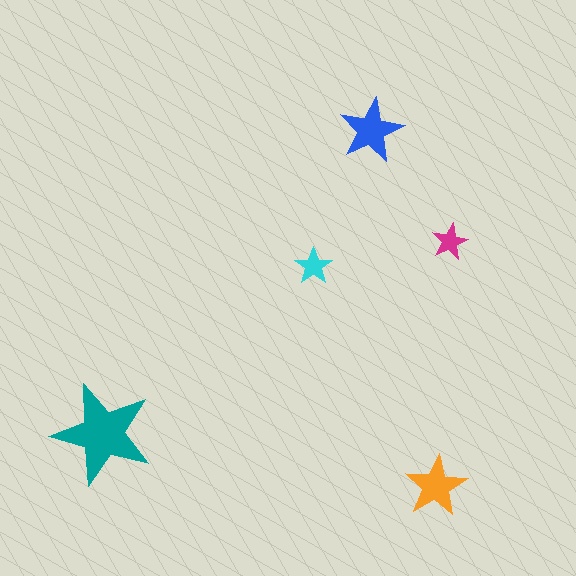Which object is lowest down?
The orange star is bottommost.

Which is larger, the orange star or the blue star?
The blue one.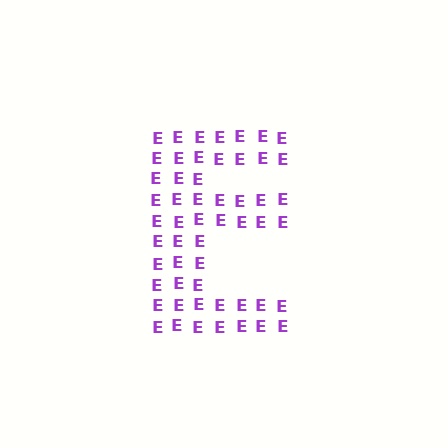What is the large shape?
The large shape is the letter E.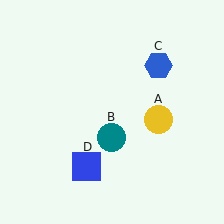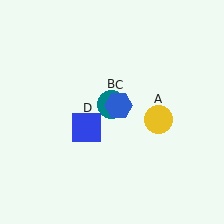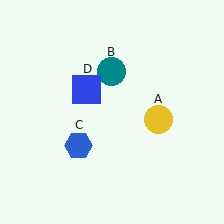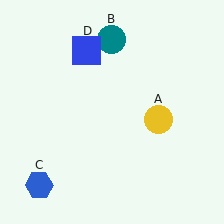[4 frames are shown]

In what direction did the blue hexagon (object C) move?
The blue hexagon (object C) moved down and to the left.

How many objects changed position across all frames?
3 objects changed position: teal circle (object B), blue hexagon (object C), blue square (object D).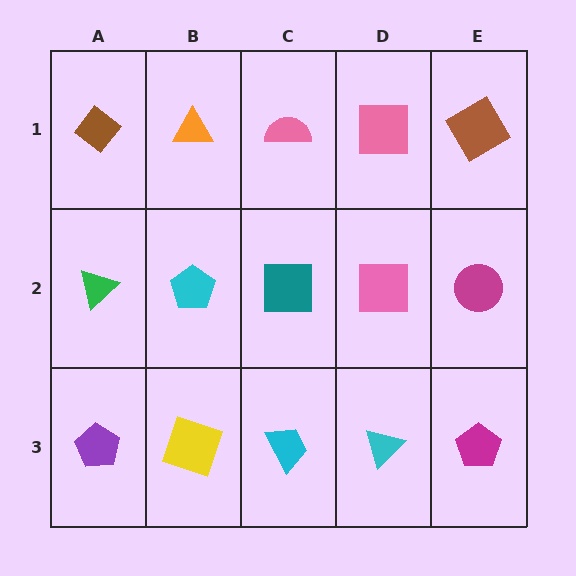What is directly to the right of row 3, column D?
A magenta pentagon.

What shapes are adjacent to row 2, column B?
An orange triangle (row 1, column B), a yellow square (row 3, column B), a green triangle (row 2, column A), a teal square (row 2, column C).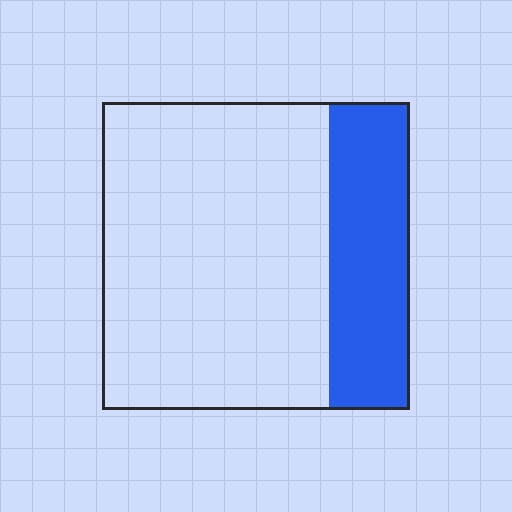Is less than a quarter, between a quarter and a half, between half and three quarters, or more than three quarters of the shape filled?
Between a quarter and a half.